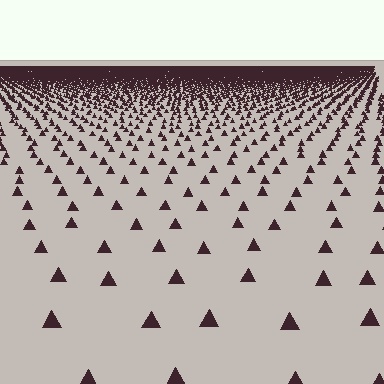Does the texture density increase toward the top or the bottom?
Density increases toward the top.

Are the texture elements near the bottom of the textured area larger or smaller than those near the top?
Larger. Near the bottom, elements are closer to the viewer and appear at a bigger on-screen size.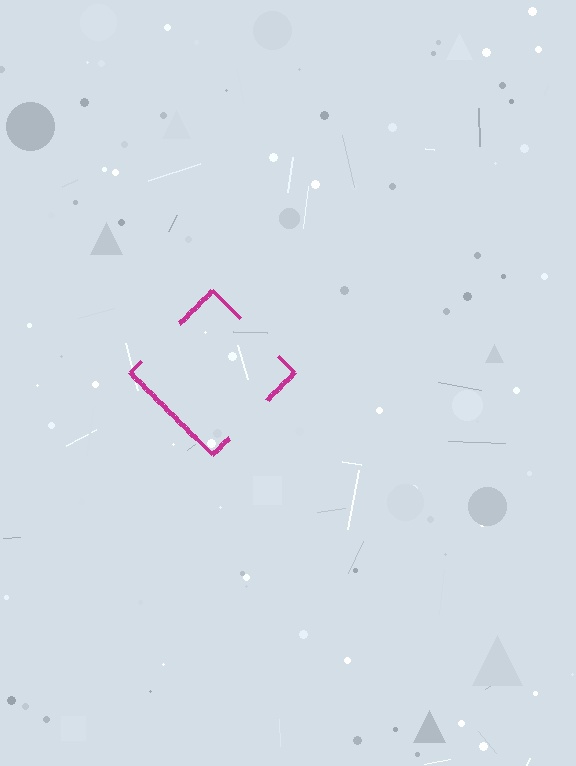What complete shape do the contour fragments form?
The contour fragments form a diamond.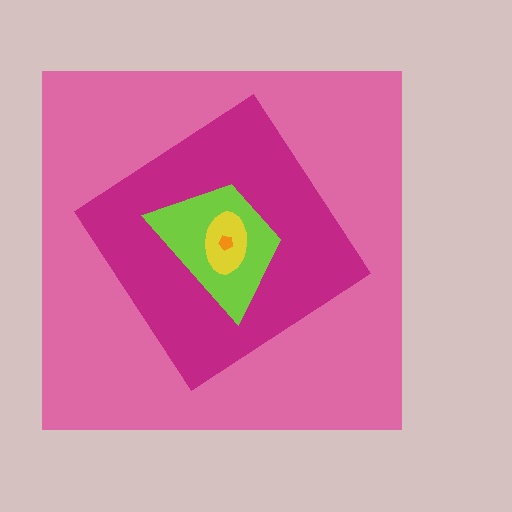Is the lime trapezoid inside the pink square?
Yes.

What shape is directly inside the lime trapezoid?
The yellow ellipse.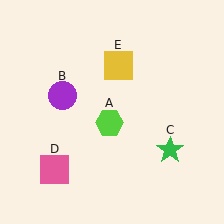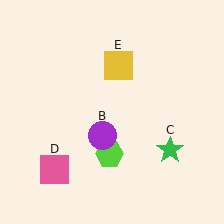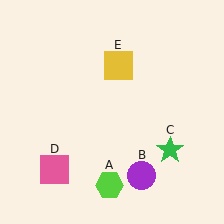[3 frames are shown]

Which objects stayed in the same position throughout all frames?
Green star (object C) and pink square (object D) and yellow square (object E) remained stationary.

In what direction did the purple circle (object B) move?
The purple circle (object B) moved down and to the right.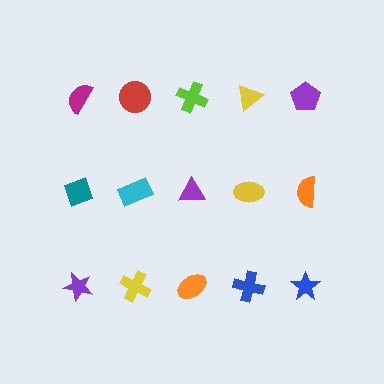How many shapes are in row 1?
5 shapes.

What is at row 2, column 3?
A purple triangle.